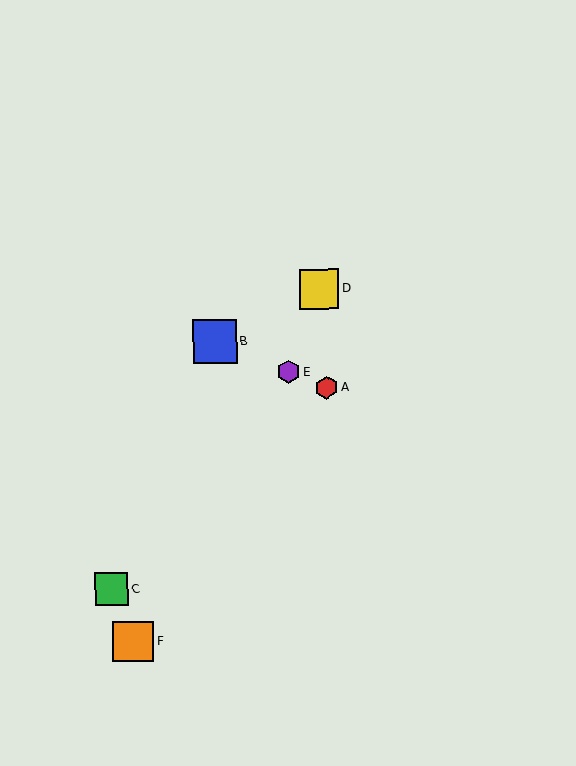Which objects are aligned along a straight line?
Objects A, B, E are aligned along a straight line.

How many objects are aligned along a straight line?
3 objects (A, B, E) are aligned along a straight line.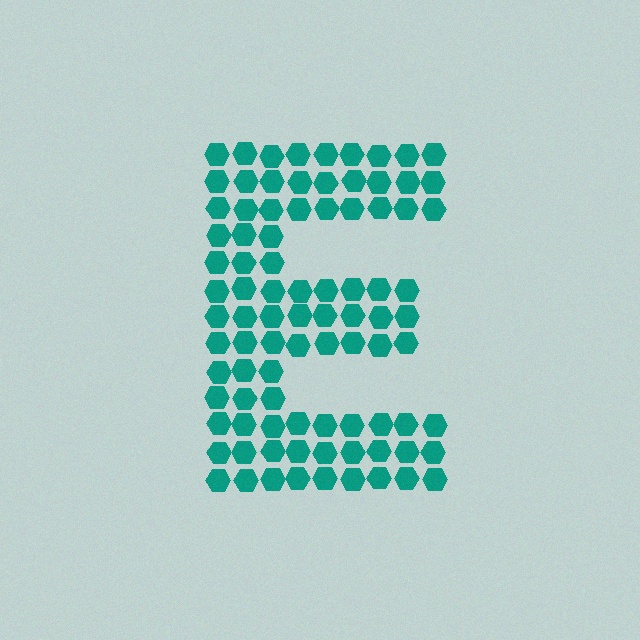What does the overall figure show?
The overall figure shows the letter E.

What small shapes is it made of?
It is made of small hexagons.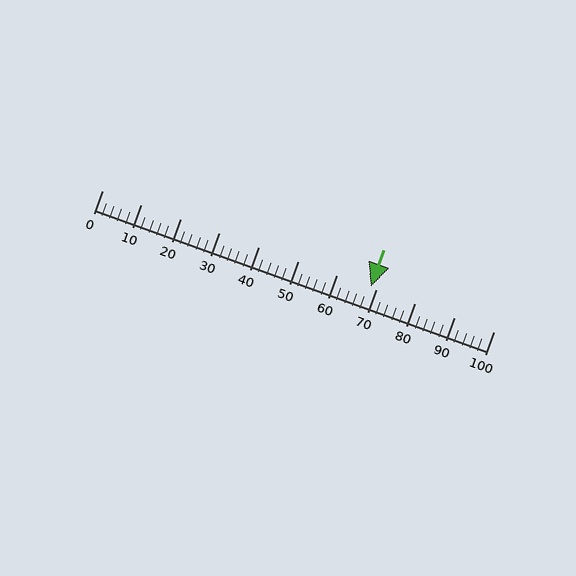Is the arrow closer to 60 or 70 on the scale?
The arrow is closer to 70.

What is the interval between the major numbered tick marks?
The major tick marks are spaced 10 units apart.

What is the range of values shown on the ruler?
The ruler shows values from 0 to 100.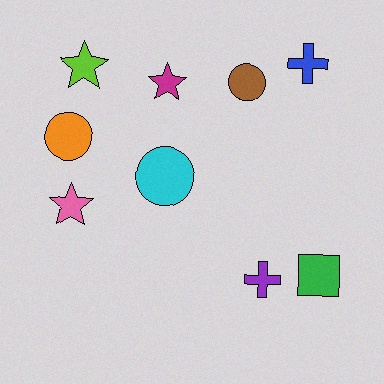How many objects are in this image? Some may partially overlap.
There are 9 objects.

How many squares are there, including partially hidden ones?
There is 1 square.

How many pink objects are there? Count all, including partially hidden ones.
There is 1 pink object.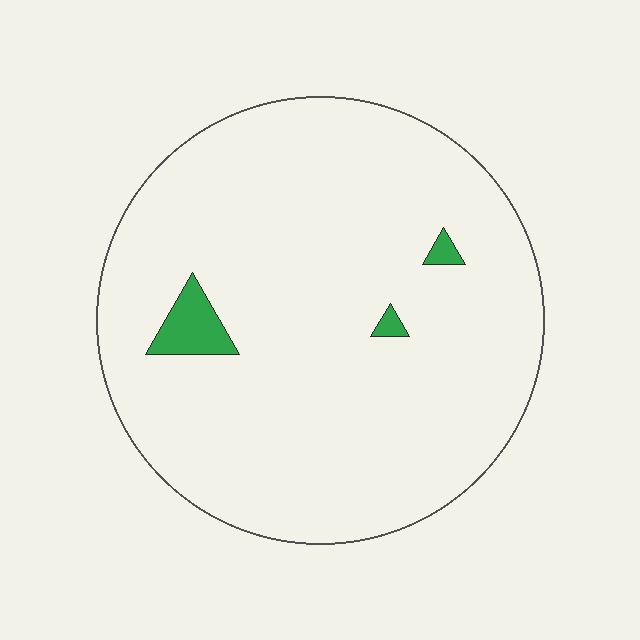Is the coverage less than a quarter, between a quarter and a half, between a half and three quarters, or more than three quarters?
Less than a quarter.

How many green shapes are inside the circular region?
3.